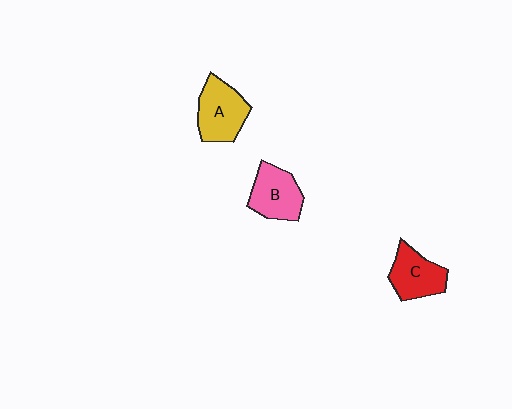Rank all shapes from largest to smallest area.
From largest to smallest: A (yellow), B (pink), C (red).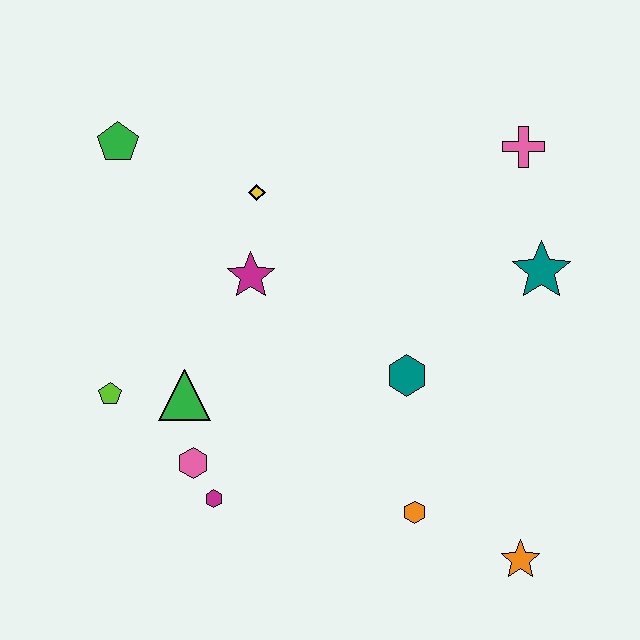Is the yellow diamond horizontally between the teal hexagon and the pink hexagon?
Yes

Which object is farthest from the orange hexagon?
The green pentagon is farthest from the orange hexagon.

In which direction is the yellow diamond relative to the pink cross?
The yellow diamond is to the left of the pink cross.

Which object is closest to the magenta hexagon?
The pink hexagon is closest to the magenta hexagon.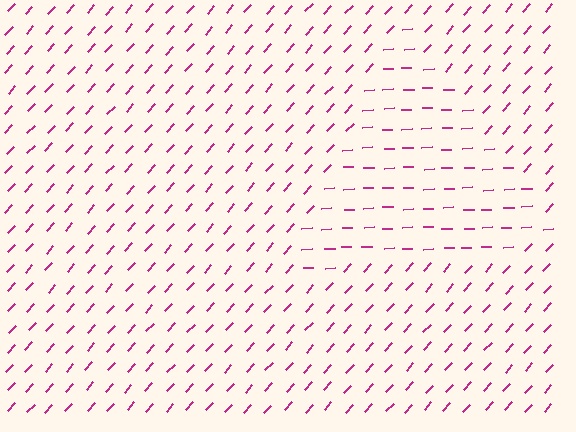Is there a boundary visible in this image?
Yes, there is a texture boundary formed by a change in line orientation.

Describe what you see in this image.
The image is filled with small magenta line segments. A triangle region in the image has lines oriented differently from the surrounding lines, creating a visible texture boundary.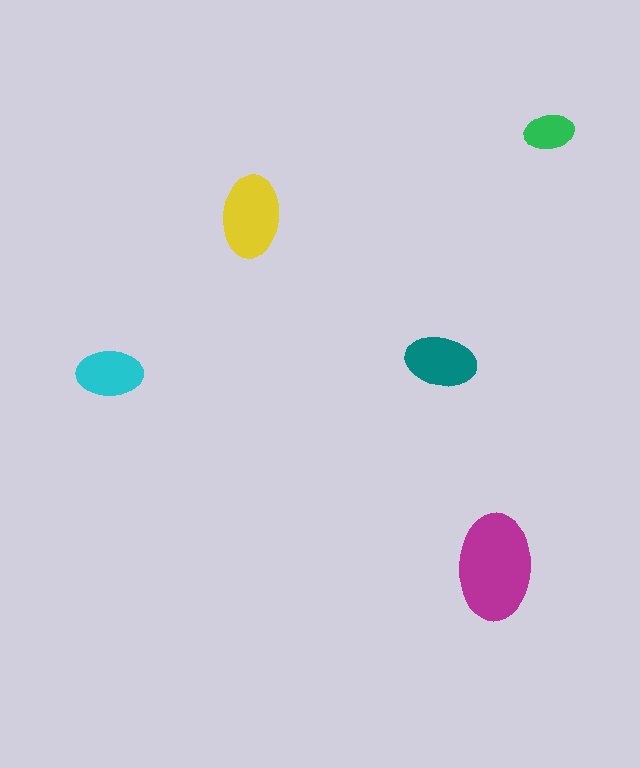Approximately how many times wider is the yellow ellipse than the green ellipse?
About 1.5 times wider.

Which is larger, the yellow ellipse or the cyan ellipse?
The yellow one.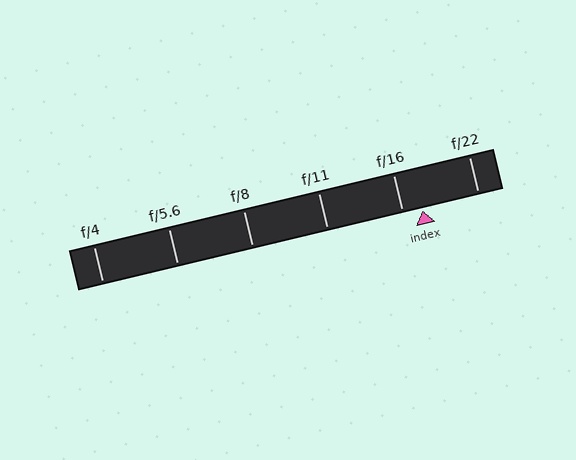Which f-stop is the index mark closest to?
The index mark is closest to f/16.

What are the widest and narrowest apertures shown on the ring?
The widest aperture shown is f/4 and the narrowest is f/22.